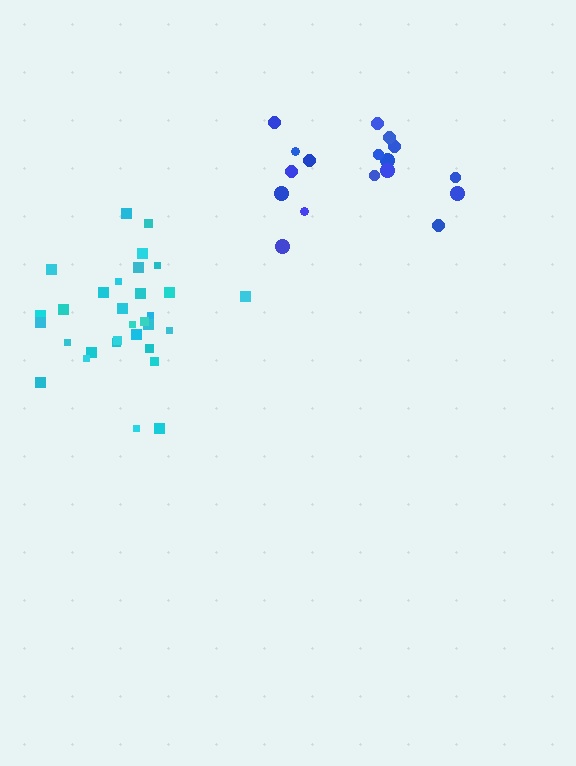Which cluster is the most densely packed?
Cyan.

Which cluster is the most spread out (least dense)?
Blue.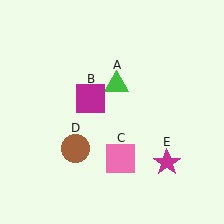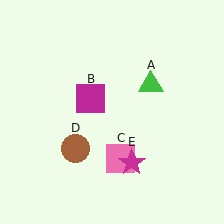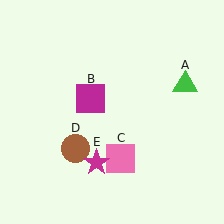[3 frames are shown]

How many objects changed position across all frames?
2 objects changed position: green triangle (object A), magenta star (object E).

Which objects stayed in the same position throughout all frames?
Magenta square (object B) and pink square (object C) and brown circle (object D) remained stationary.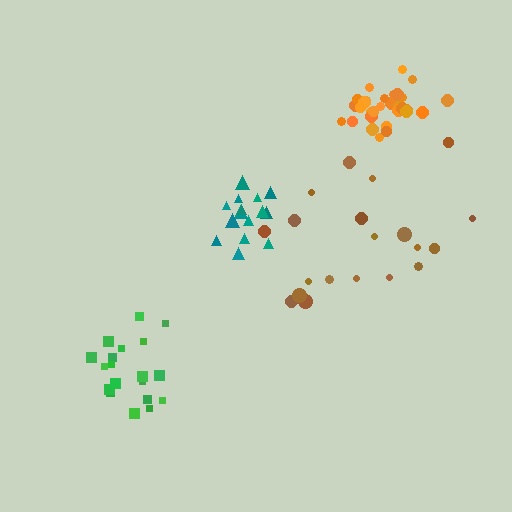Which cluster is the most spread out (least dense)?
Brown.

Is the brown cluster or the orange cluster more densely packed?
Orange.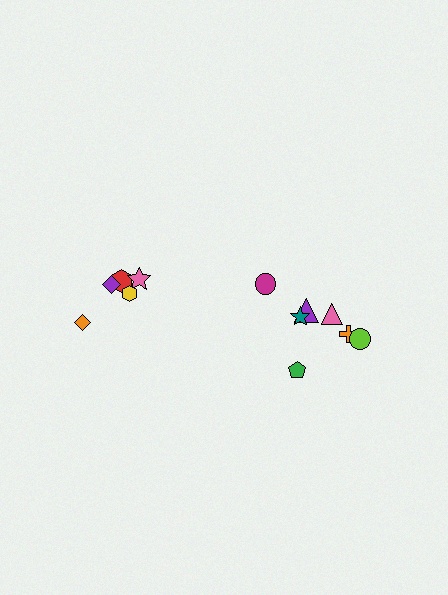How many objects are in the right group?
There are 7 objects.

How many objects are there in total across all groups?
There are 12 objects.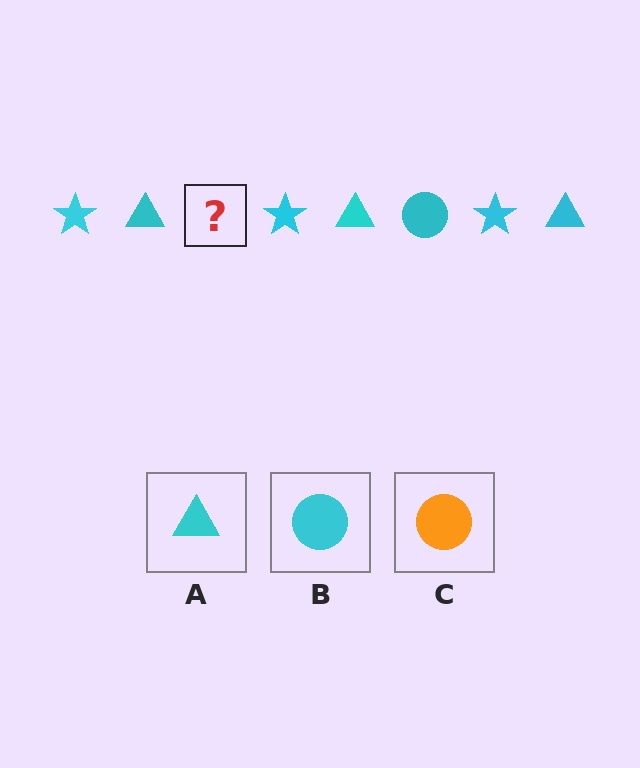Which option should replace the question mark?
Option B.